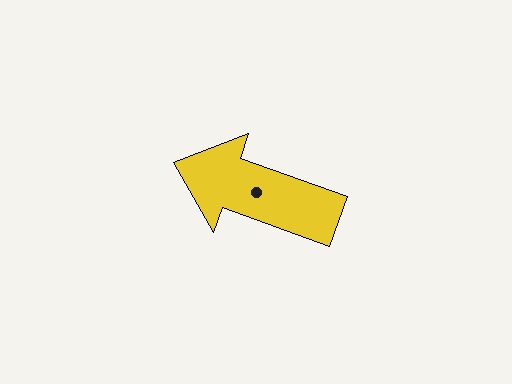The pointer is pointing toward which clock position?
Roughly 10 o'clock.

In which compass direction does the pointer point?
West.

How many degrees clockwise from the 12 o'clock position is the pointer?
Approximately 290 degrees.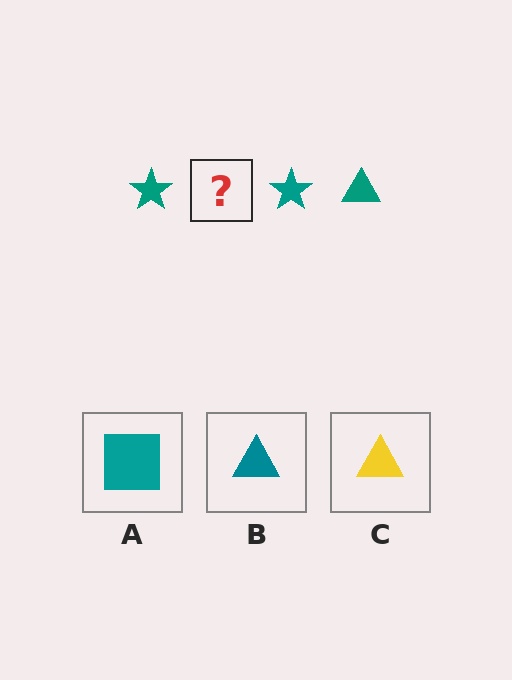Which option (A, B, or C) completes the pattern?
B.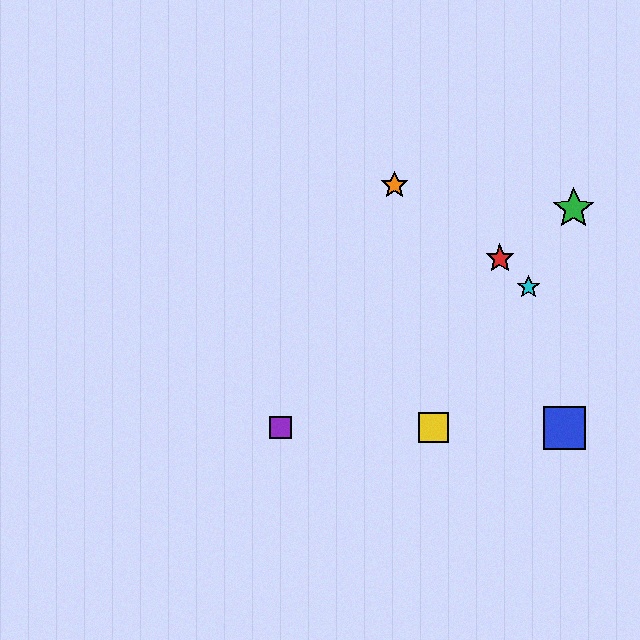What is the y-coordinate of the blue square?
The blue square is at y≈428.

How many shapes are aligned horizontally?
3 shapes (the blue square, the yellow square, the purple square) are aligned horizontally.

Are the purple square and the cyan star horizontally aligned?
No, the purple square is at y≈428 and the cyan star is at y≈287.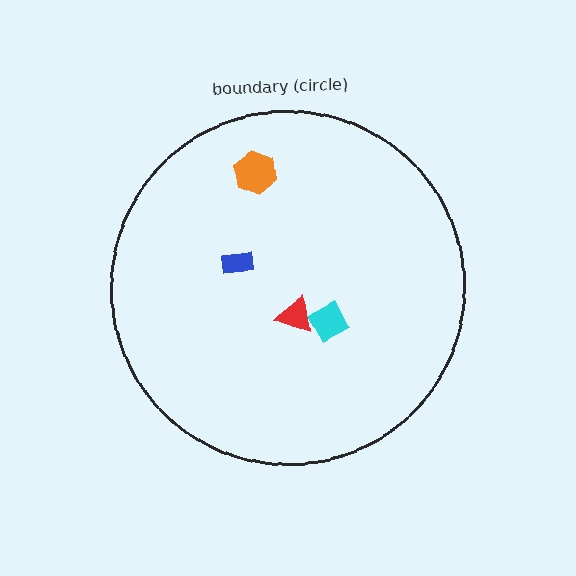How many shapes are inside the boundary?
4 inside, 0 outside.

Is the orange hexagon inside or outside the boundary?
Inside.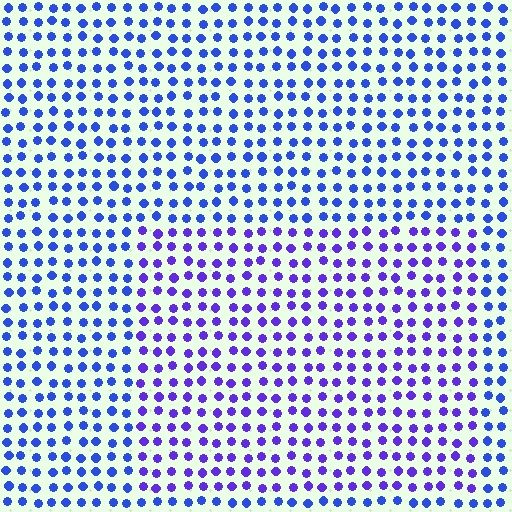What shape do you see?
I see a rectangle.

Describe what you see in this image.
The image is filled with small blue elements in a uniform arrangement. A rectangle-shaped region is visible where the elements are tinted to a slightly different hue, forming a subtle color boundary.